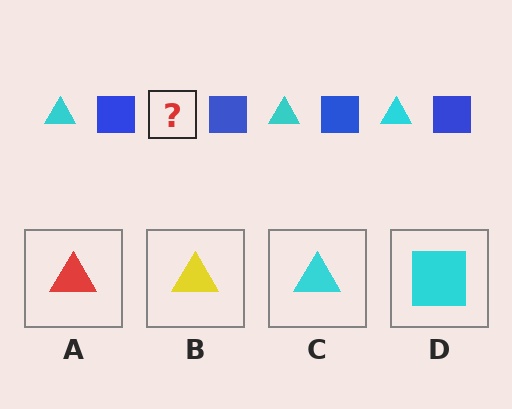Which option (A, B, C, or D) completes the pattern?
C.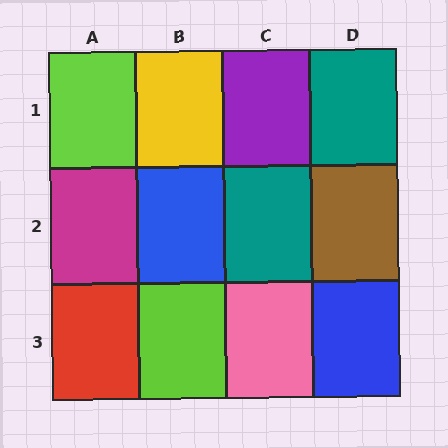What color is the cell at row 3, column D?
Blue.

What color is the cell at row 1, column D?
Teal.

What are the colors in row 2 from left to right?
Magenta, blue, teal, brown.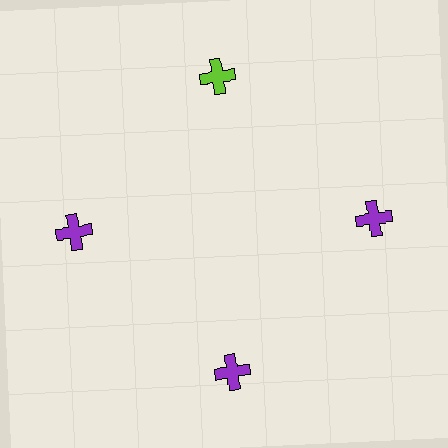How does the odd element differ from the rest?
It has a different color: lime instead of purple.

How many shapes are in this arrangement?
There are 4 shapes arranged in a ring pattern.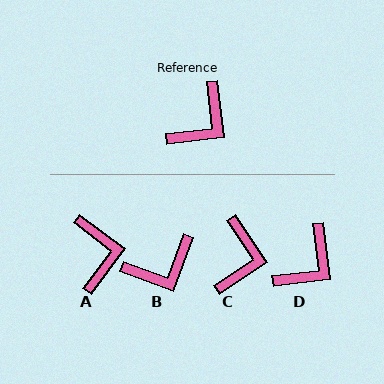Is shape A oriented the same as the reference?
No, it is off by about 46 degrees.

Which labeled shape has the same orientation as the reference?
D.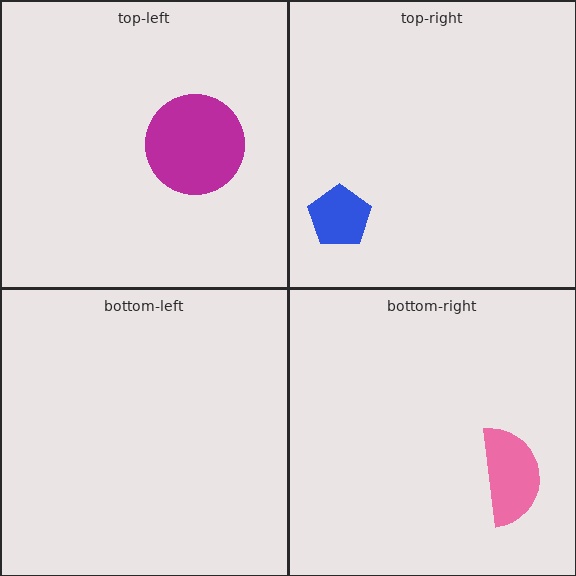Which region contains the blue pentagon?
The top-right region.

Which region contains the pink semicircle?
The bottom-right region.